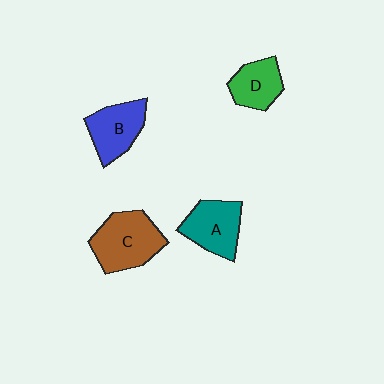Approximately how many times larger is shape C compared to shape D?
Approximately 1.6 times.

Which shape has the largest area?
Shape C (brown).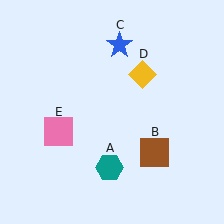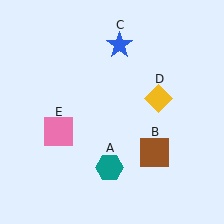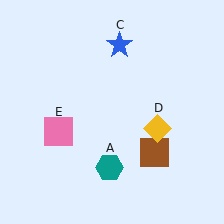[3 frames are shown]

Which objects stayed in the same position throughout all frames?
Teal hexagon (object A) and brown square (object B) and blue star (object C) and pink square (object E) remained stationary.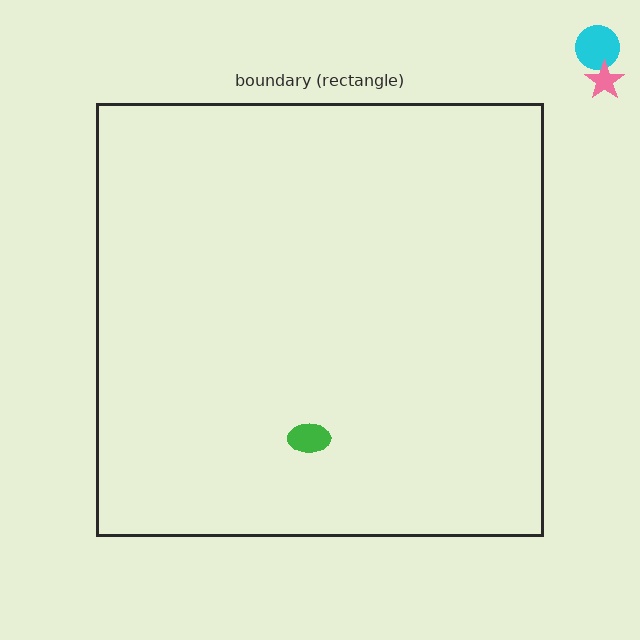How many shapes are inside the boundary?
1 inside, 2 outside.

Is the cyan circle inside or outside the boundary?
Outside.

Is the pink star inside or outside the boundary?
Outside.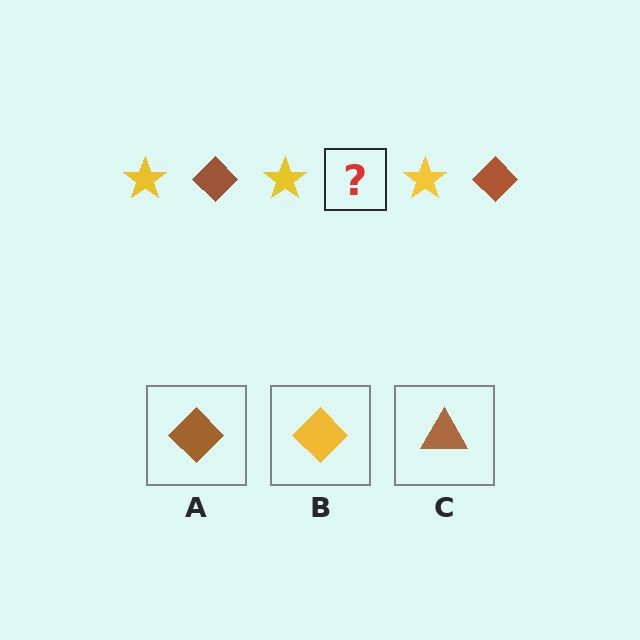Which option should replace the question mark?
Option A.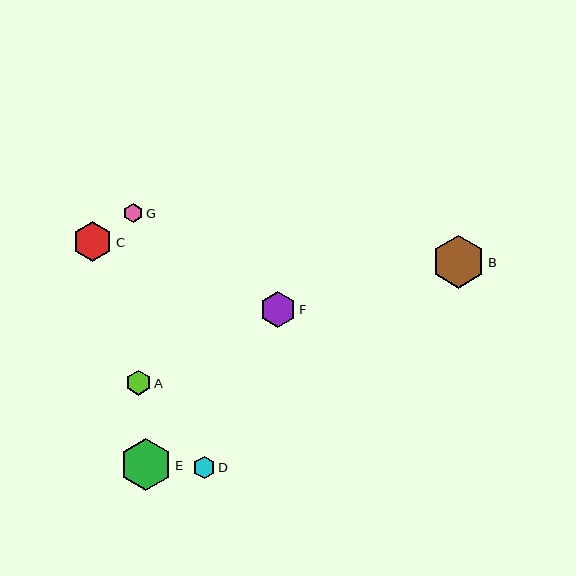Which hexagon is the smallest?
Hexagon G is the smallest with a size of approximately 19 pixels.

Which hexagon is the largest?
Hexagon B is the largest with a size of approximately 53 pixels.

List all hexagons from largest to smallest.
From largest to smallest: B, E, C, F, A, D, G.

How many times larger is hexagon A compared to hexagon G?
Hexagon A is approximately 1.3 times the size of hexagon G.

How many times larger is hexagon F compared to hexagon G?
Hexagon F is approximately 1.9 times the size of hexagon G.